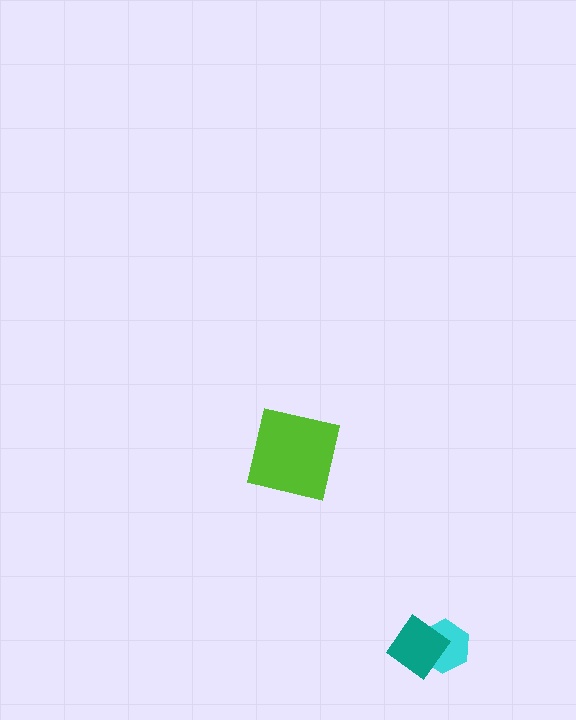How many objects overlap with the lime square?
0 objects overlap with the lime square.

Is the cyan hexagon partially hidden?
Yes, it is partially covered by another shape.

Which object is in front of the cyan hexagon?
The teal diamond is in front of the cyan hexagon.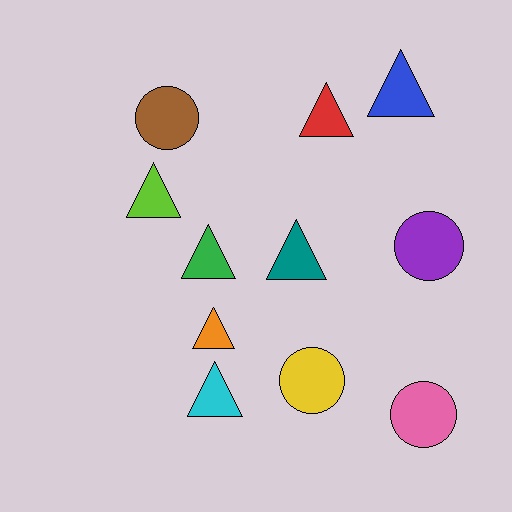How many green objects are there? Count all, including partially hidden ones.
There is 1 green object.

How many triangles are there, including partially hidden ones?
There are 7 triangles.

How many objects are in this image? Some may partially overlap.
There are 11 objects.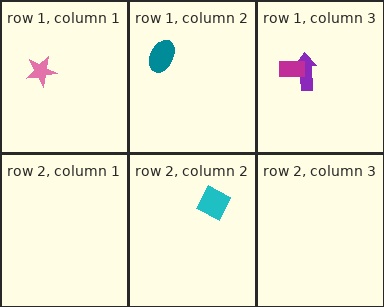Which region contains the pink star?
The row 1, column 1 region.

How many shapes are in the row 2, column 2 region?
1.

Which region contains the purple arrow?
The row 1, column 3 region.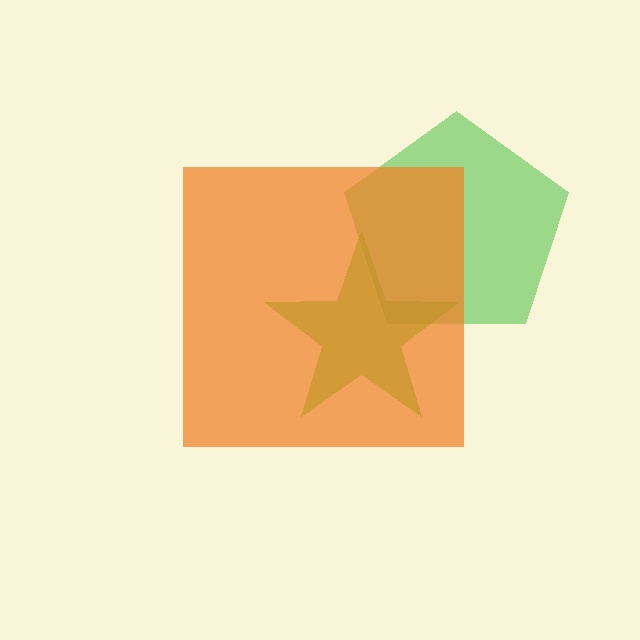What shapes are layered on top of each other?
The layered shapes are: a lime star, a green pentagon, an orange square.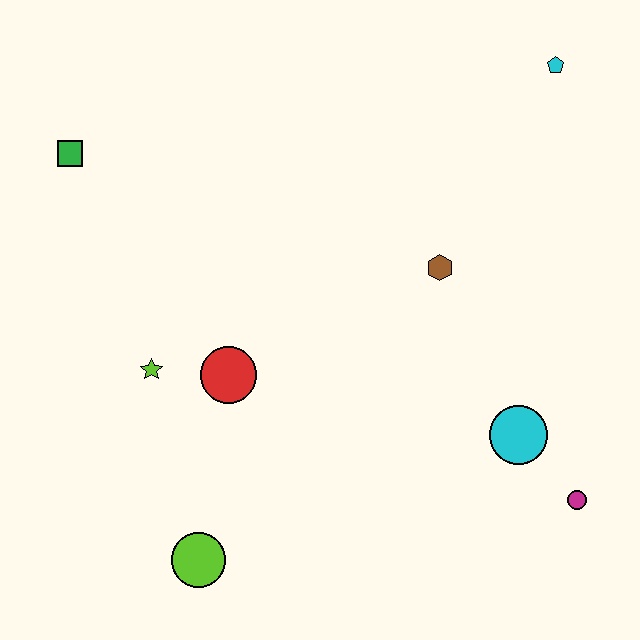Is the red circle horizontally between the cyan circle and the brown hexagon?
No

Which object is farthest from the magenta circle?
The green square is farthest from the magenta circle.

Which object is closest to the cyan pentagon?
The brown hexagon is closest to the cyan pentagon.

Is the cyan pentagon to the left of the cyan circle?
No